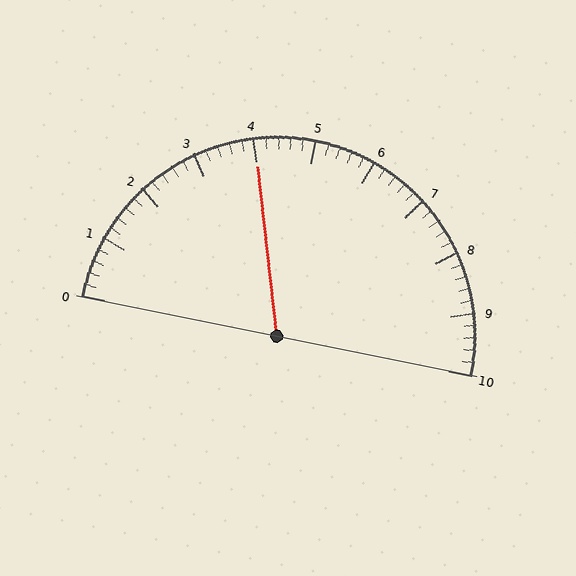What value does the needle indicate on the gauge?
The needle indicates approximately 4.0.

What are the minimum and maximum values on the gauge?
The gauge ranges from 0 to 10.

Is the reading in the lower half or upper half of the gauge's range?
The reading is in the lower half of the range (0 to 10).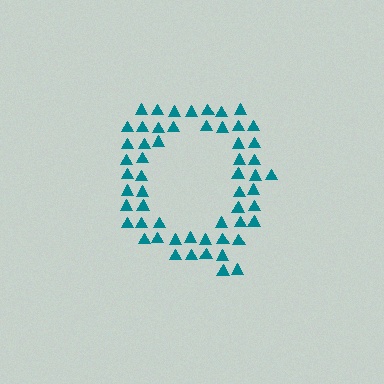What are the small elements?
The small elements are triangles.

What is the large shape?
The large shape is the letter Q.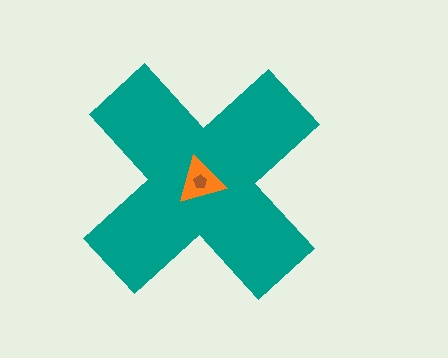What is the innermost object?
The brown pentagon.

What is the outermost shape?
The teal cross.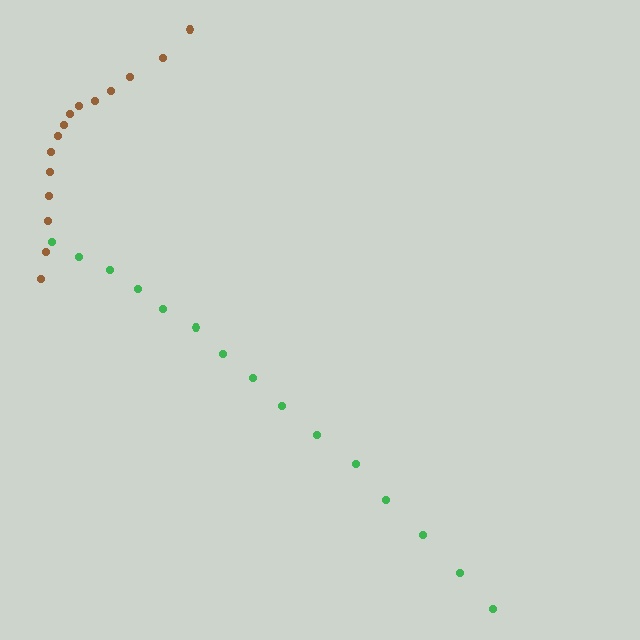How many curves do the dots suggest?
There are 2 distinct paths.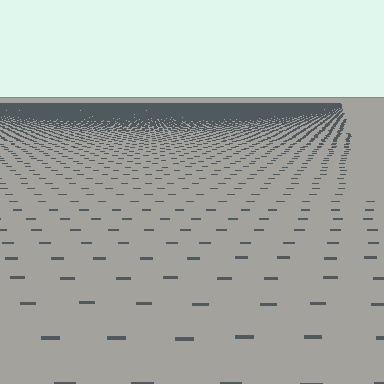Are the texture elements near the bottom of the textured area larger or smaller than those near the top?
Larger. Near the bottom, elements are closer to the viewer and appear at a bigger on-screen size.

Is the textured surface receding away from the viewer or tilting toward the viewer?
The surface is receding away from the viewer. Texture elements get smaller and denser toward the top.